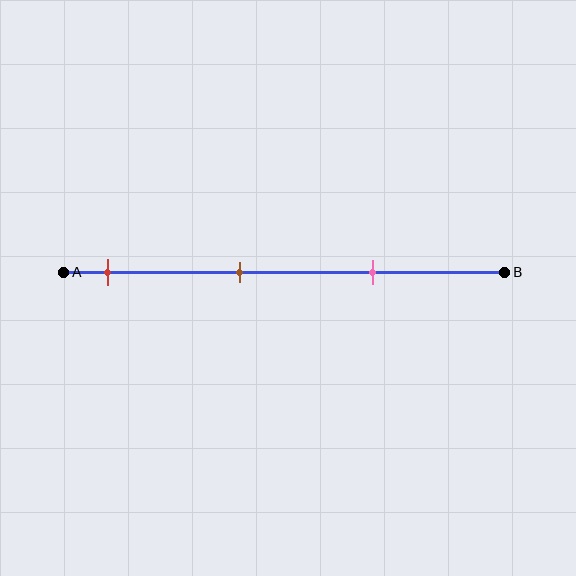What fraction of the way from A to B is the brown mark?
The brown mark is approximately 40% (0.4) of the way from A to B.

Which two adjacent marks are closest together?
The brown and pink marks are the closest adjacent pair.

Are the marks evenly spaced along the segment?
Yes, the marks are approximately evenly spaced.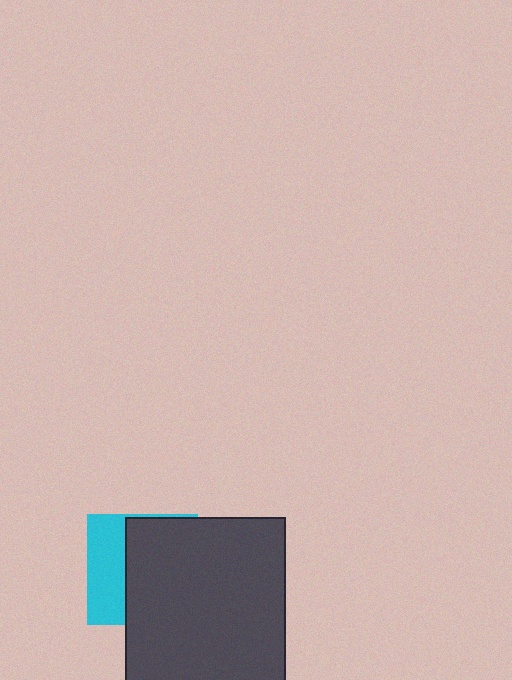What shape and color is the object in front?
The object in front is a dark gray rectangle.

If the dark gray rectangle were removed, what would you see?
You would see the complete cyan square.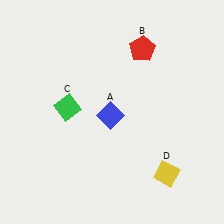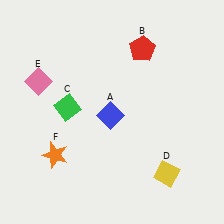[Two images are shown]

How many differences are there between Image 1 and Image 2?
There are 2 differences between the two images.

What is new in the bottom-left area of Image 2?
An orange star (F) was added in the bottom-left area of Image 2.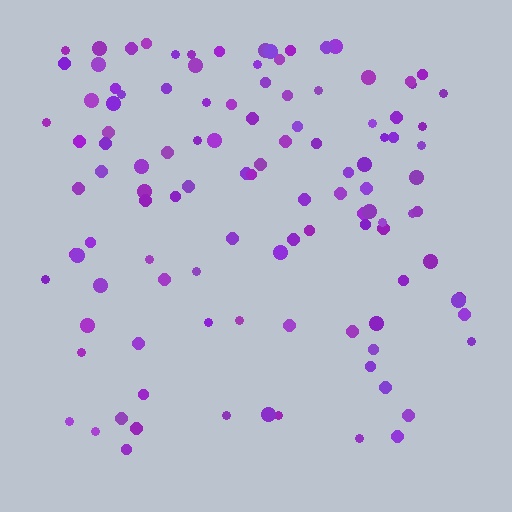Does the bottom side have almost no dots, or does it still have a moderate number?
Still a moderate number, just noticeably fewer than the top.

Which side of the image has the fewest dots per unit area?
The bottom.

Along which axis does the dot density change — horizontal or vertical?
Vertical.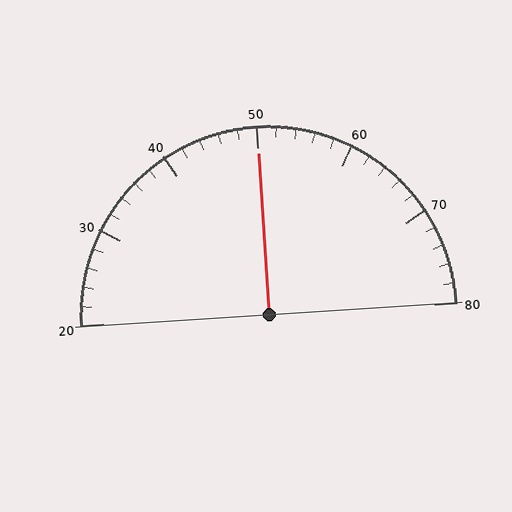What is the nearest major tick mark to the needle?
The nearest major tick mark is 50.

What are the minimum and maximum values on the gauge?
The gauge ranges from 20 to 80.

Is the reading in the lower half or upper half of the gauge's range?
The reading is in the upper half of the range (20 to 80).